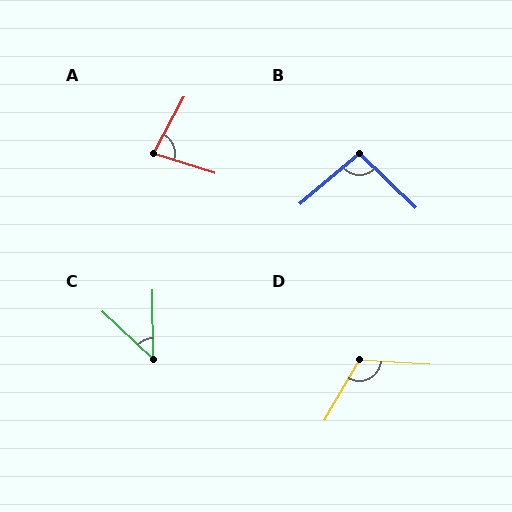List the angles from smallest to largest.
C (47°), A (79°), B (96°), D (117°).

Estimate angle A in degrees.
Approximately 79 degrees.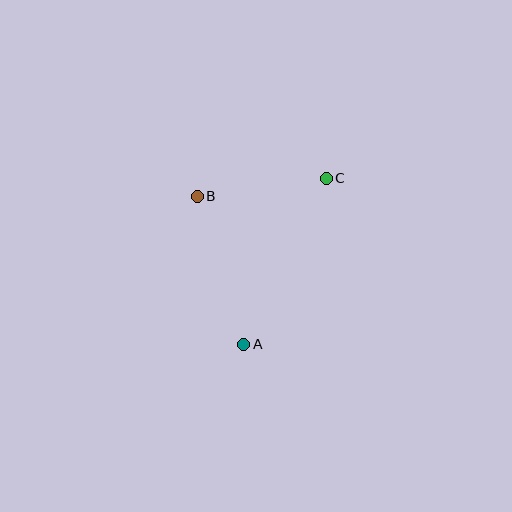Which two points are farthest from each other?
Points A and C are farthest from each other.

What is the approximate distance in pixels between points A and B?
The distance between A and B is approximately 155 pixels.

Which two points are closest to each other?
Points B and C are closest to each other.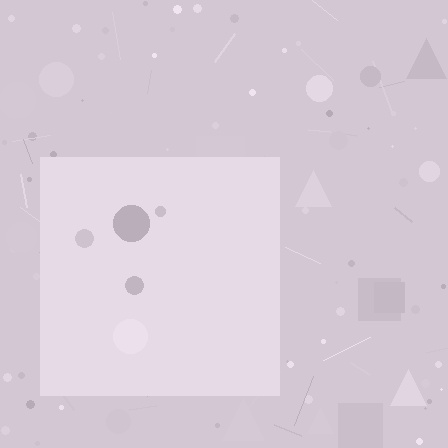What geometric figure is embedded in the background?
A square is embedded in the background.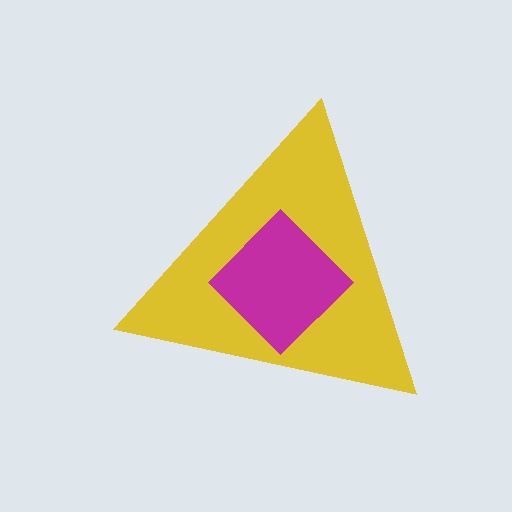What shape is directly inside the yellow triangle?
The magenta diamond.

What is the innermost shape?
The magenta diamond.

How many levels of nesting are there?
2.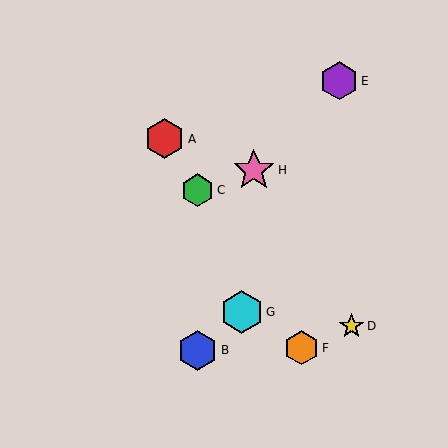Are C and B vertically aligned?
Yes, both are at x≈198.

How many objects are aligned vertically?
2 objects (B, C) are aligned vertically.